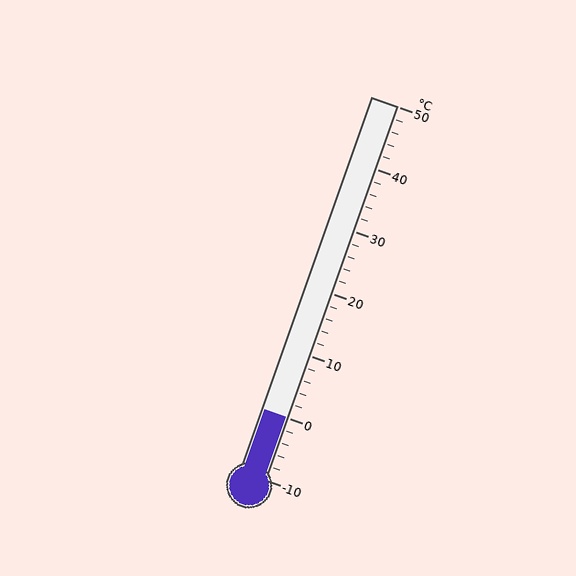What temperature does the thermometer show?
The thermometer shows approximately 0°C.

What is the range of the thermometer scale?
The thermometer scale ranges from -10°C to 50°C.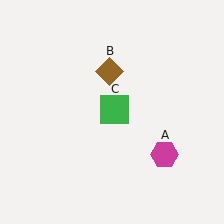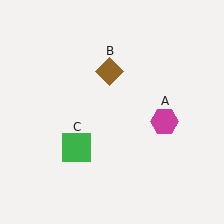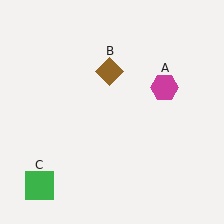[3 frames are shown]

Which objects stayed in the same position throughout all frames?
Brown diamond (object B) remained stationary.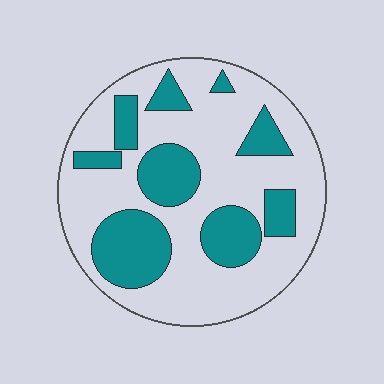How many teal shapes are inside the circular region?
9.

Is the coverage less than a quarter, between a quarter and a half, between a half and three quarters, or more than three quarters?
Between a quarter and a half.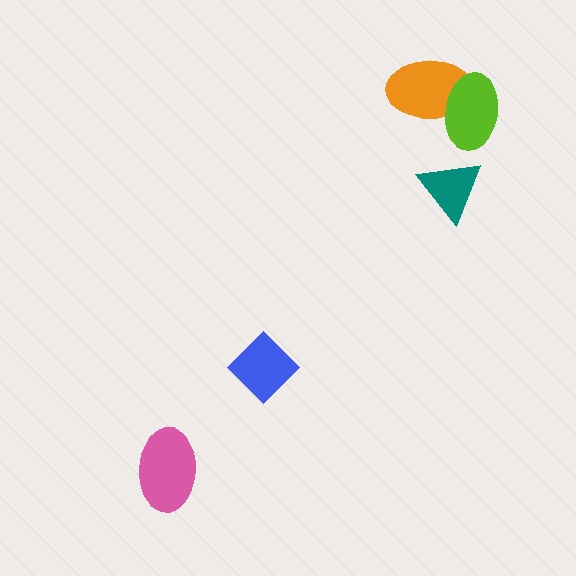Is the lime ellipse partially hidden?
No, no other shape covers it.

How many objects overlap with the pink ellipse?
0 objects overlap with the pink ellipse.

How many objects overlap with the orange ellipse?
1 object overlaps with the orange ellipse.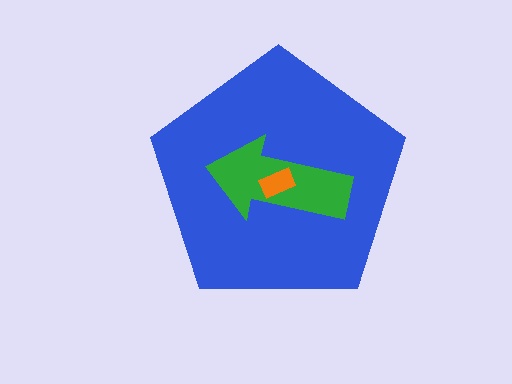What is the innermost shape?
The orange rectangle.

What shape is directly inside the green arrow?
The orange rectangle.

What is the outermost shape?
The blue pentagon.